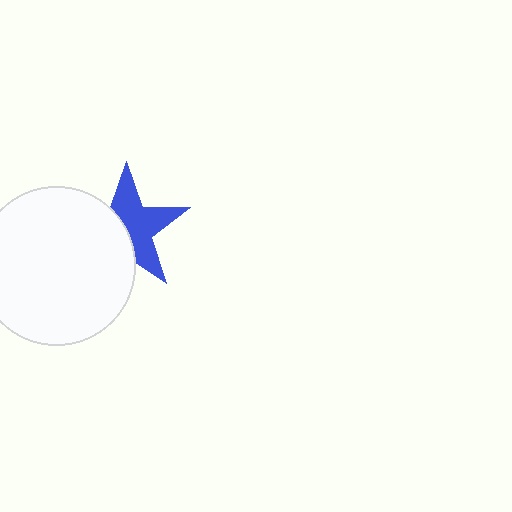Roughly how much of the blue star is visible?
About half of it is visible (roughly 56%).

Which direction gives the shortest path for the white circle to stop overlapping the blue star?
Moving left gives the shortest separation.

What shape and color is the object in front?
The object in front is a white circle.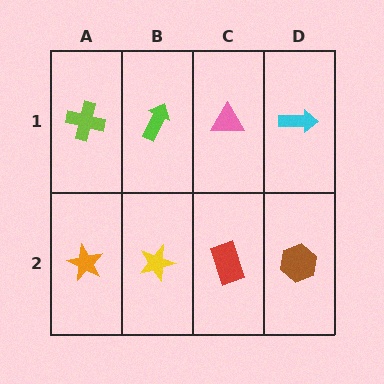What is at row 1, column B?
A lime arrow.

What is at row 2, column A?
An orange star.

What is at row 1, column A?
A lime cross.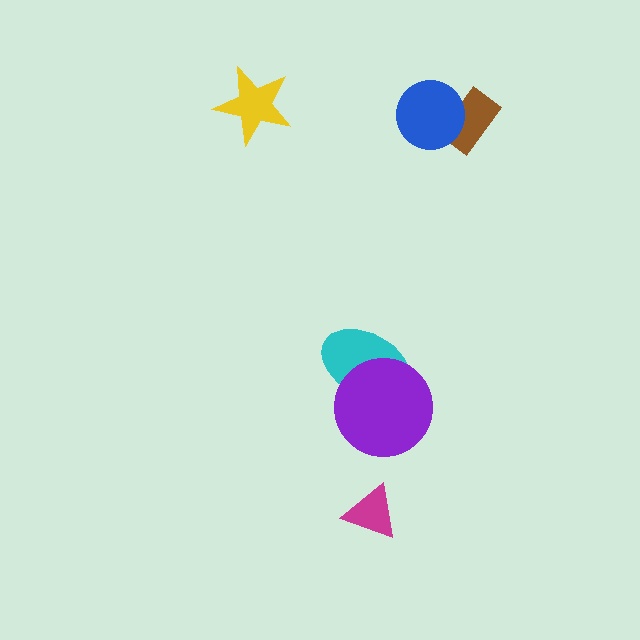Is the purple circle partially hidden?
No, no other shape covers it.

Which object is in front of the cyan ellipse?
The purple circle is in front of the cyan ellipse.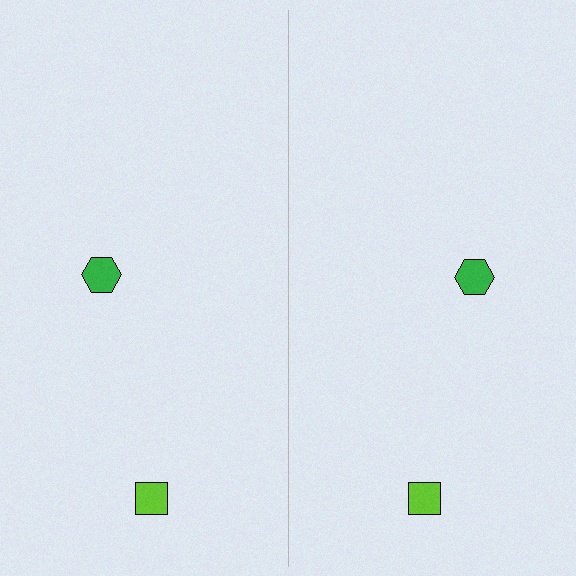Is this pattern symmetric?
Yes, this pattern has bilateral (reflection) symmetry.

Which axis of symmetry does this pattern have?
The pattern has a vertical axis of symmetry running through the center of the image.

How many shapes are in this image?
There are 4 shapes in this image.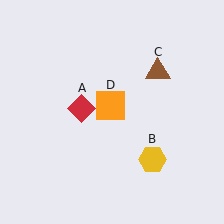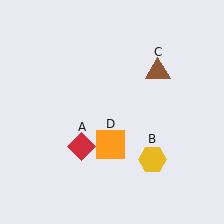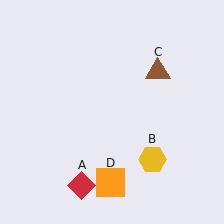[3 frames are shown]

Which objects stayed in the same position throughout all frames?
Yellow hexagon (object B) and brown triangle (object C) remained stationary.